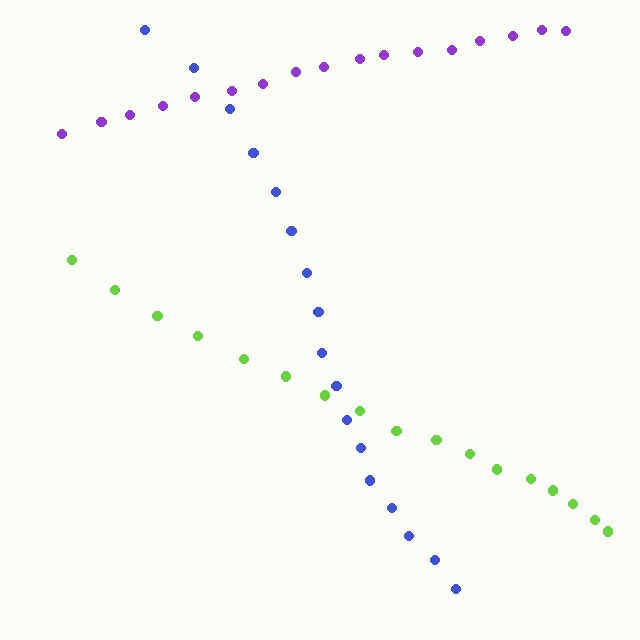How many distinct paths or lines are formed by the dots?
There are 3 distinct paths.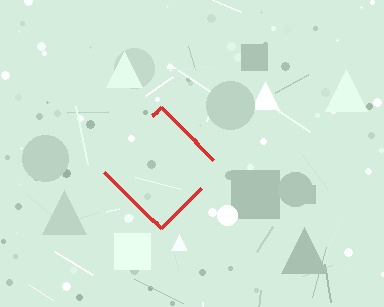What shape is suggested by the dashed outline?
The dashed outline suggests a diamond.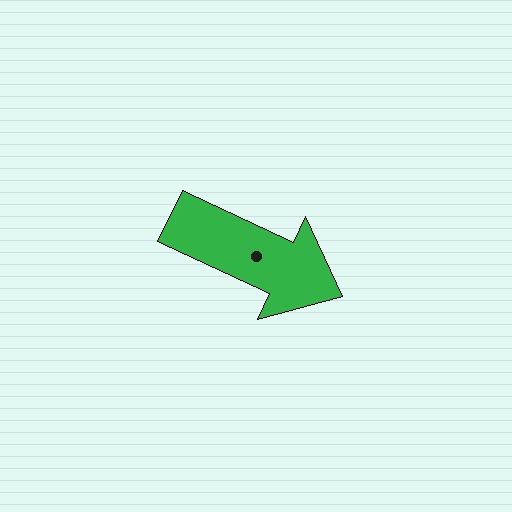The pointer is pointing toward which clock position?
Roughly 4 o'clock.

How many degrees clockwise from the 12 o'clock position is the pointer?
Approximately 115 degrees.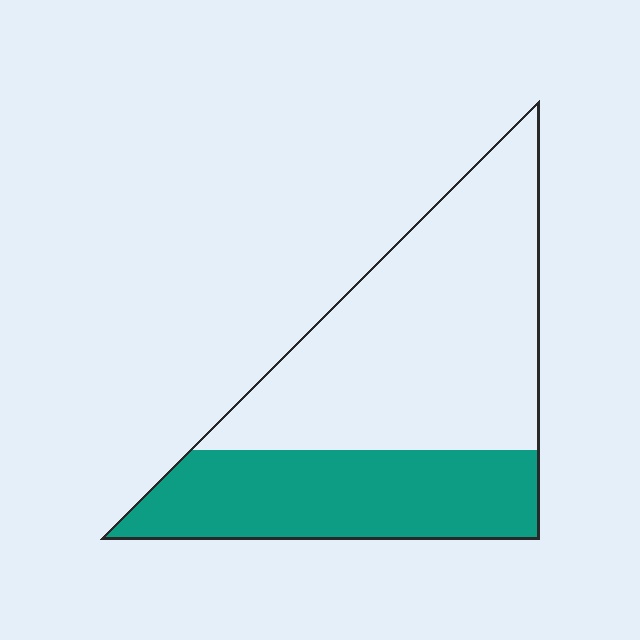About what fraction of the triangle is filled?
About three eighths (3/8).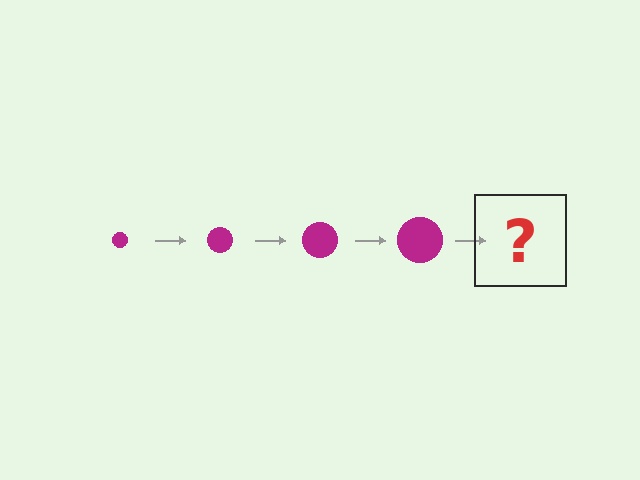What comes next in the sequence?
The next element should be a magenta circle, larger than the previous one.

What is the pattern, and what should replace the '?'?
The pattern is that the circle gets progressively larger each step. The '?' should be a magenta circle, larger than the previous one.